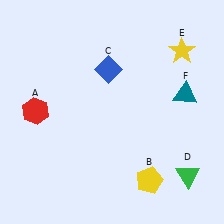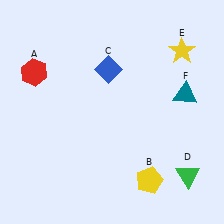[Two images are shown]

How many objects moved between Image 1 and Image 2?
1 object moved between the two images.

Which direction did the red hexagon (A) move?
The red hexagon (A) moved up.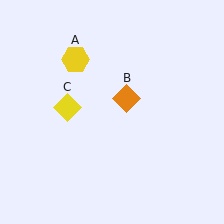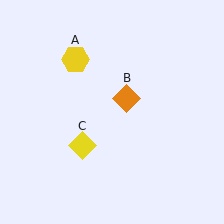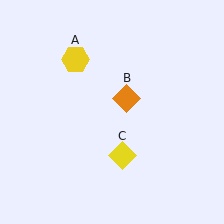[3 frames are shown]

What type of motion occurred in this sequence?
The yellow diamond (object C) rotated counterclockwise around the center of the scene.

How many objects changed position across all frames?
1 object changed position: yellow diamond (object C).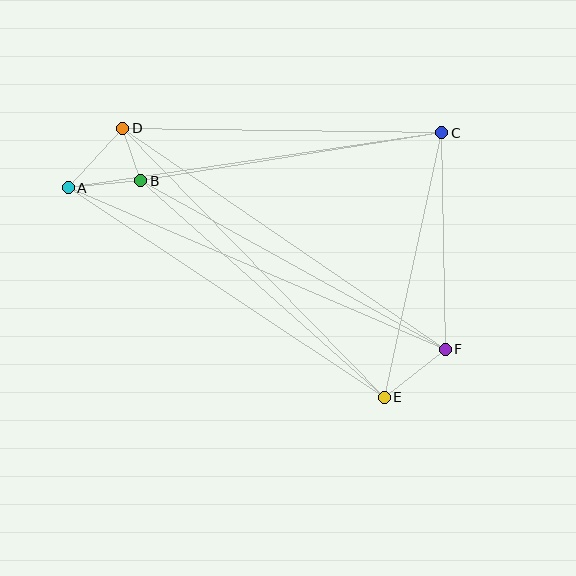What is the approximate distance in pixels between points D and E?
The distance between D and E is approximately 375 pixels.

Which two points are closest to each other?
Points B and D are closest to each other.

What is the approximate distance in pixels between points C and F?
The distance between C and F is approximately 217 pixels.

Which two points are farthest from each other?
Points A and F are farthest from each other.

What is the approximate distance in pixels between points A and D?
The distance between A and D is approximately 81 pixels.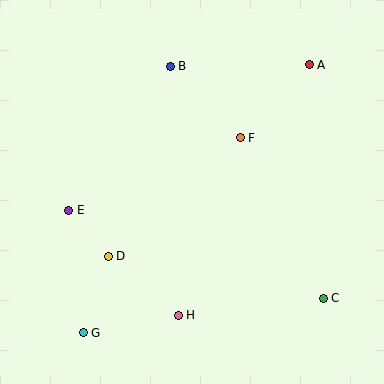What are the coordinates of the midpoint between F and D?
The midpoint between F and D is at (174, 197).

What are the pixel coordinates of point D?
Point D is at (108, 256).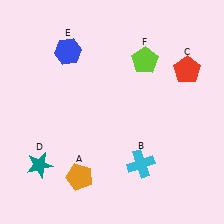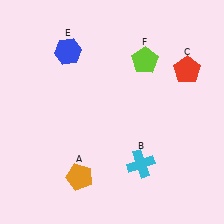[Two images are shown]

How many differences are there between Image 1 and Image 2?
There is 1 difference between the two images.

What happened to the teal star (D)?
The teal star (D) was removed in Image 2. It was in the bottom-left area of Image 1.